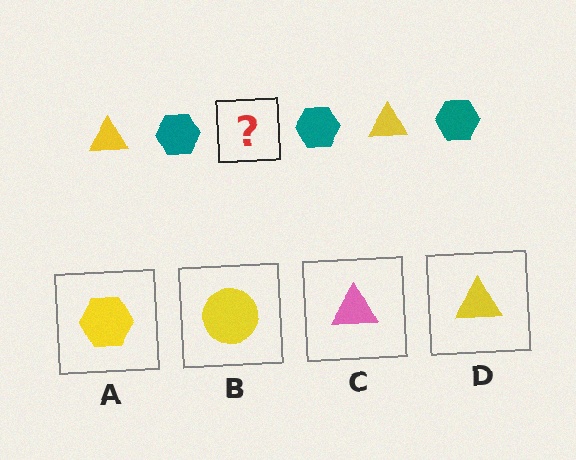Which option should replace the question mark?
Option D.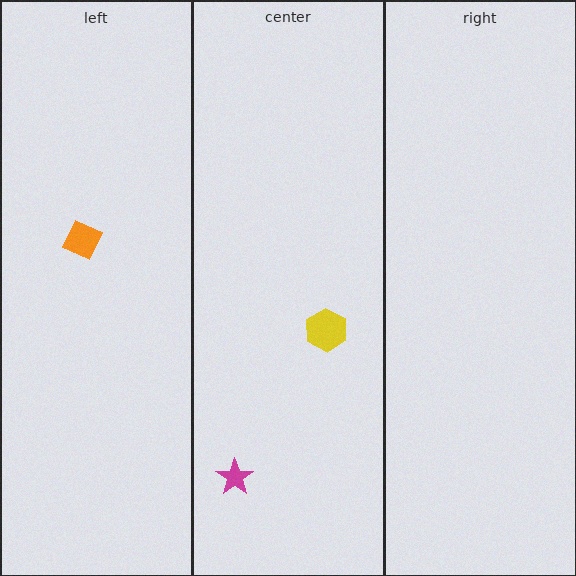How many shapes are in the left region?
1.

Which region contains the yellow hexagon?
The center region.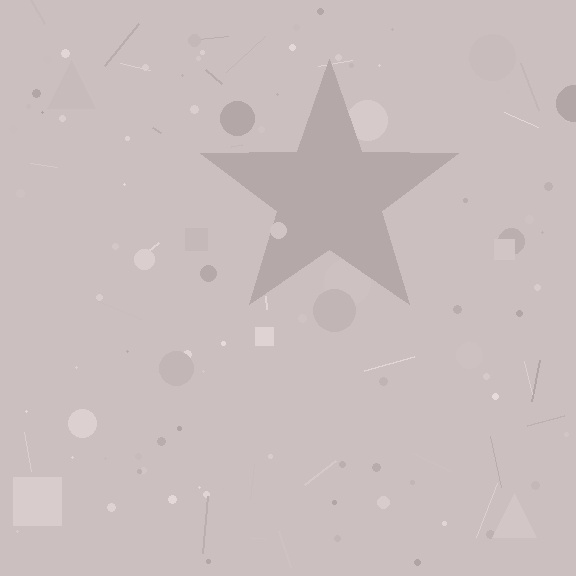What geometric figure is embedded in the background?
A star is embedded in the background.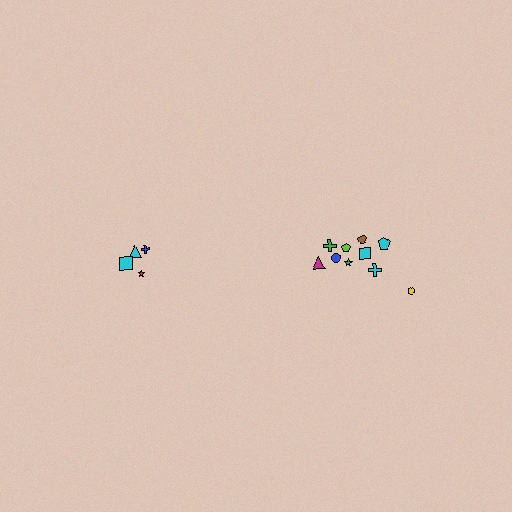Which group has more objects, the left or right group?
The right group.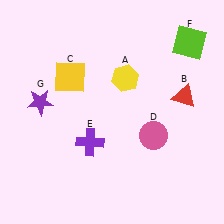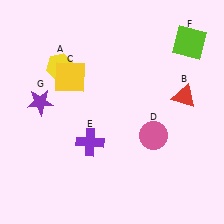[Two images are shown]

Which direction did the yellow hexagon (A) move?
The yellow hexagon (A) moved left.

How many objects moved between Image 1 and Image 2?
1 object moved between the two images.